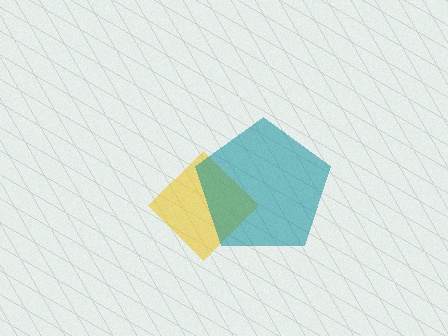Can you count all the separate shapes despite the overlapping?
Yes, there are 2 separate shapes.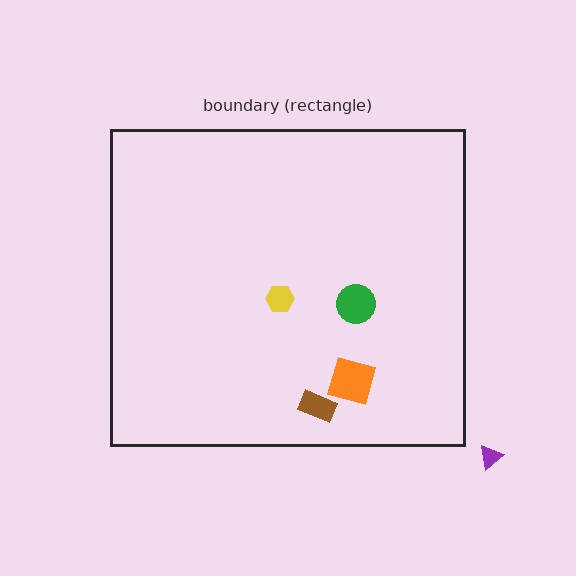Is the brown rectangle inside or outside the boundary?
Inside.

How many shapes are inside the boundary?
4 inside, 1 outside.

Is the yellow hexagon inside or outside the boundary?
Inside.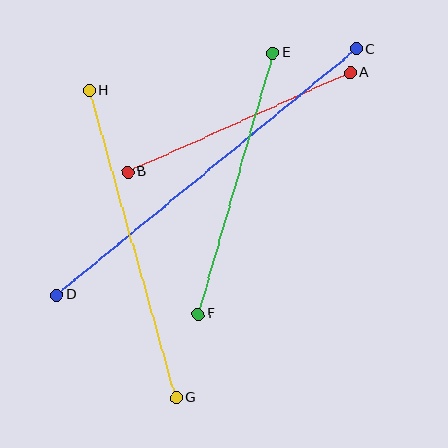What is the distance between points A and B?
The distance is approximately 243 pixels.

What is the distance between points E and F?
The distance is approximately 272 pixels.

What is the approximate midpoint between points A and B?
The midpoint is at approximately (239, 122) pixels.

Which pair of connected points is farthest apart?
Points C and D are farthest apart.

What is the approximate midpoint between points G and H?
The midpoint is at approximately (133, 244) pixels.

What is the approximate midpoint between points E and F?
The midpoint is at approximately (236, 183) pixels.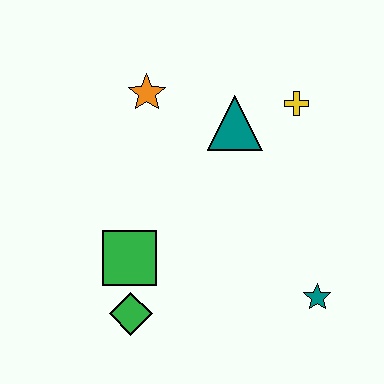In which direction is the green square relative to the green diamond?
The green square is above the green diamond.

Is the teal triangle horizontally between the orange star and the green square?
No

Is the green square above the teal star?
Yes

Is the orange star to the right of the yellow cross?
No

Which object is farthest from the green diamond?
The yellow cross is farthest from the green diamond.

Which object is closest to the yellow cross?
The teal triangle is closest to the yellow cross.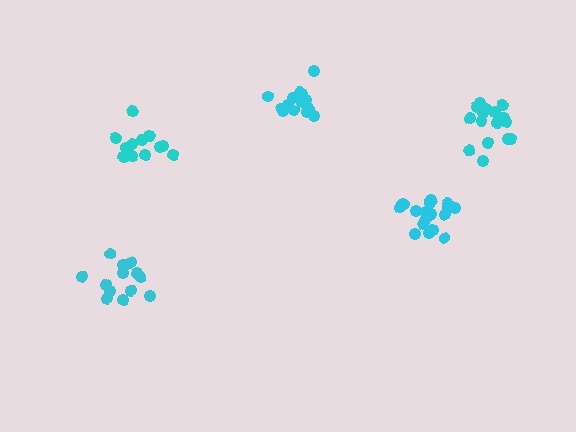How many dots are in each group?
Group 1: 18 dots, Group 2: 17 dots, Group 3: 12 dots, Group 4: 15 dots, Group 5: 14 dots (76 total).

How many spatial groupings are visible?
There are 5 spatial groupings.